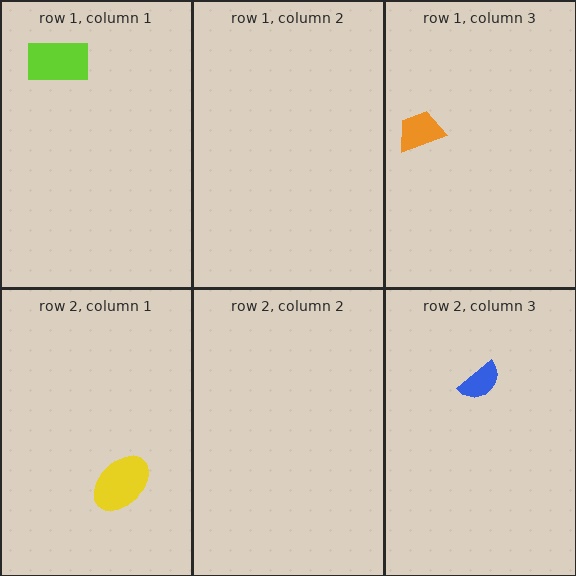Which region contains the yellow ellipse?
The row 2, column 1 region.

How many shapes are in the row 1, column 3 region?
1.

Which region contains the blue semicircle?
The row 2, column 3 region.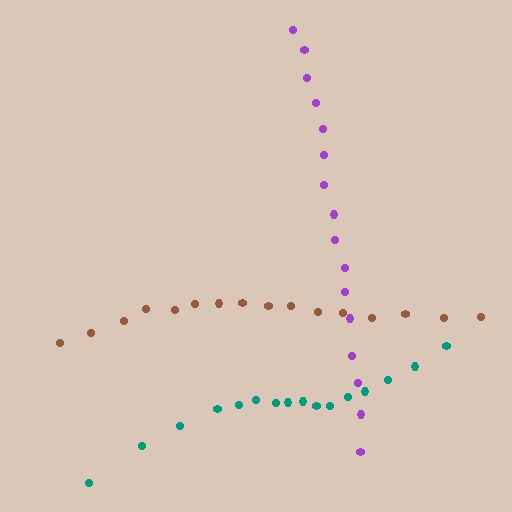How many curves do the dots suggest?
There are 3 distinct paths.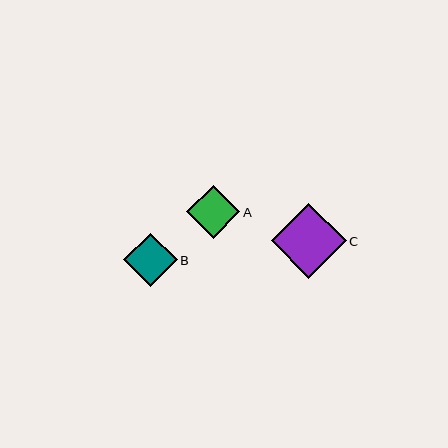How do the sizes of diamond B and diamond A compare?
Diamond B and diamond A are approximately the same size.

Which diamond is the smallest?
Diamond A is the smallest with a size of approximately 53 pixels.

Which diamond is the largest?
Diamond C is the largest with a size of approximately 75 pixels.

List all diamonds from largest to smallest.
From largest to smallest: C, B, A.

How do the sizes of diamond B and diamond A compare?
Diamond B and diamond A are approximately the same size.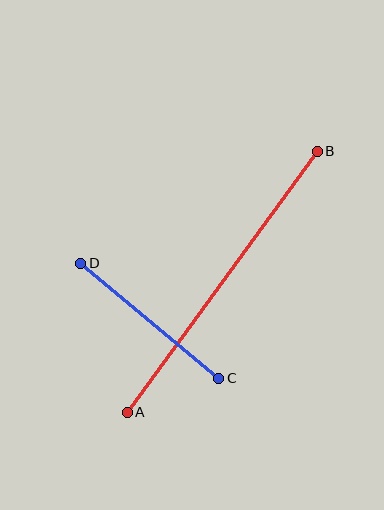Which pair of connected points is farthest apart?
Points A and B are farthest apart.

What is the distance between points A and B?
The distance is approximately 323 pixels.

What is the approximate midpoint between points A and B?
The midpoint is at approximately (222, 282) pixels.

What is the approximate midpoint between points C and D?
The midpoint is at approximately (150, 321) pixels.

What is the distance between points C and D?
The distance is approximately 180 pixels.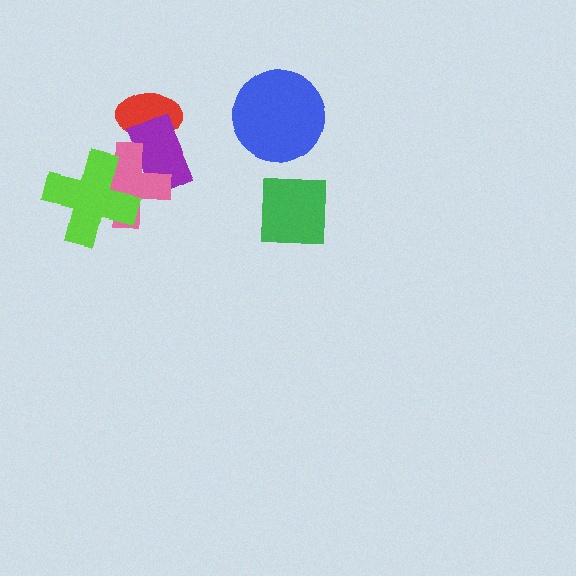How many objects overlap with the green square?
0 objects overlap with the green square.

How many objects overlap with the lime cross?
1 object overlaps with the lime cross.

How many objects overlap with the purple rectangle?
2 objects overlap with the purple rectangle.